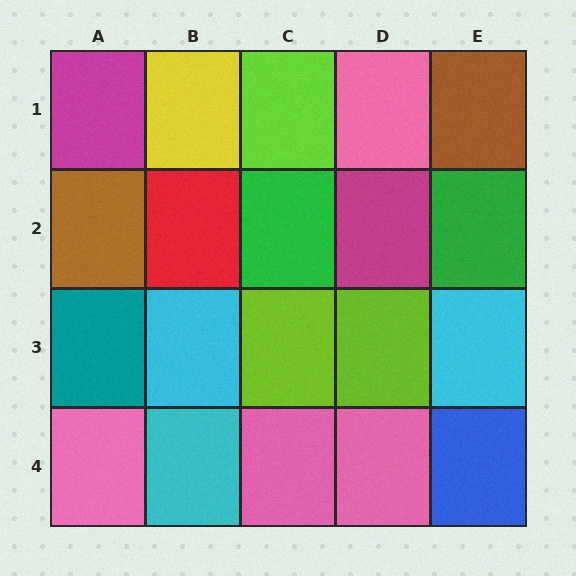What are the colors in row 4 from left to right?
Pink, cyan, pink, pink, blue.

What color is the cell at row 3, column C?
Lime.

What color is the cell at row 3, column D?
Lime.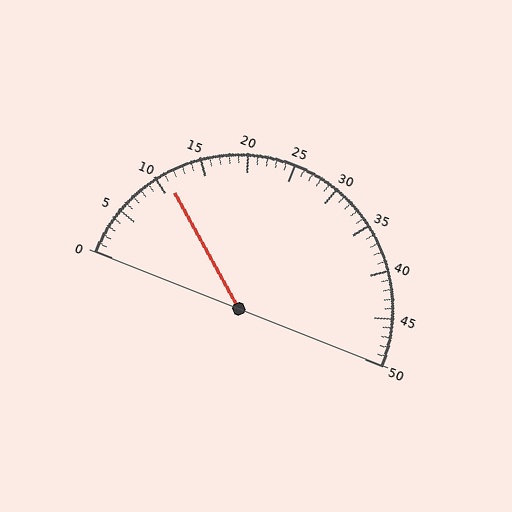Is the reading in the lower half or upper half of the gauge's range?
The reading is in the lower half of the range (0 to 50).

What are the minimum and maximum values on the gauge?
The gauge ranges from 0 to 50.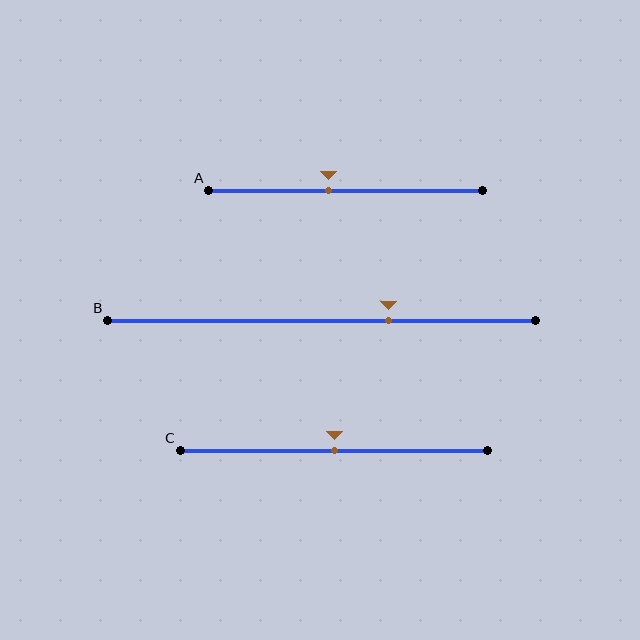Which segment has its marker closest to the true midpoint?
Segment C has its marker closest to the true midpoint.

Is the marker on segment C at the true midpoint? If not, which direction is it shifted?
Yes, the marker on segment C is at the true midpoint.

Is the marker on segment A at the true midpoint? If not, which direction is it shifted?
No, the marker on segment A is shifted to the left by about 6% of the segment length.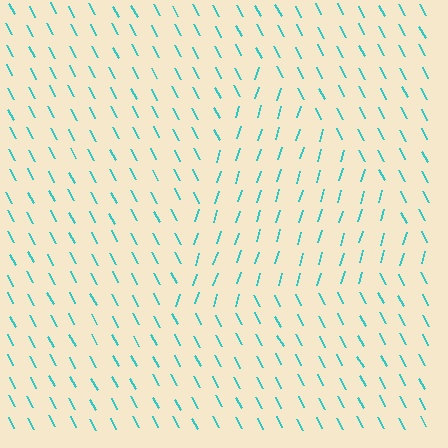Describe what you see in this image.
The image is filled with small cyan line segments. A triangle region in the image has lines oriented differently from the surrounding lines, creating a visible texture boundary.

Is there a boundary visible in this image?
Yes, there is a texture boundary formed by a change in line orientation.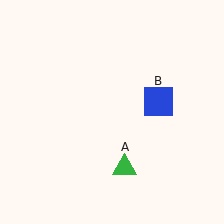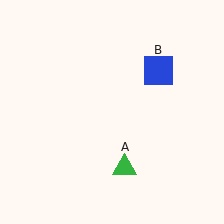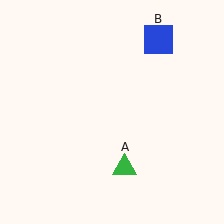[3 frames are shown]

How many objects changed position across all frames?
1 object changed position: blue square (object B).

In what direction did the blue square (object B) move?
The blue square (object B) moved up.